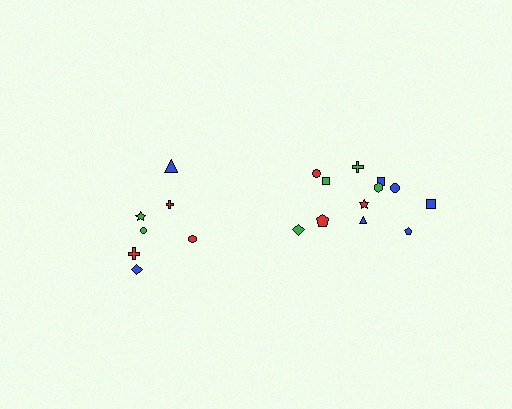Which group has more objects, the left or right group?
The right group.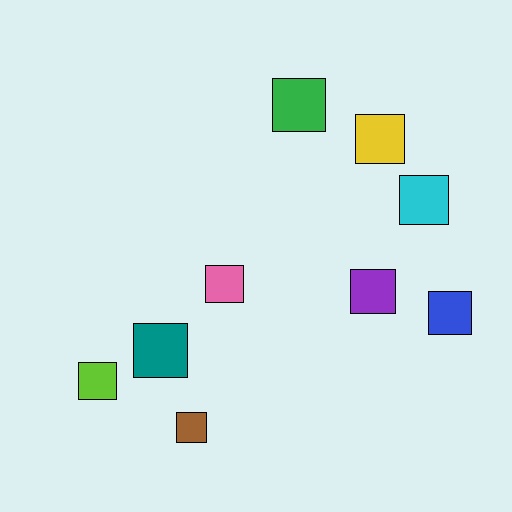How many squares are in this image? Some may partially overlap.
There are 9 squares.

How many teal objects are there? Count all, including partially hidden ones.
There is 1 teal object.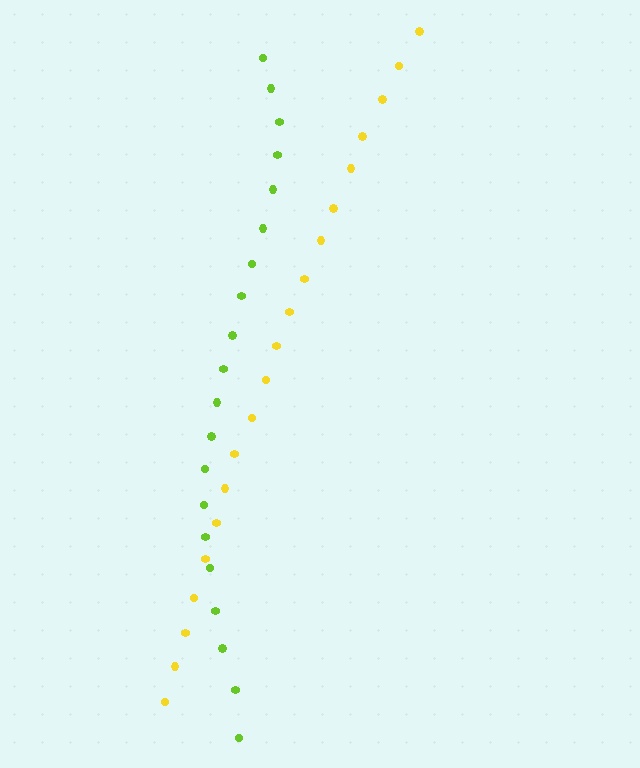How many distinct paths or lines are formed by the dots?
There are 2 distinct paths.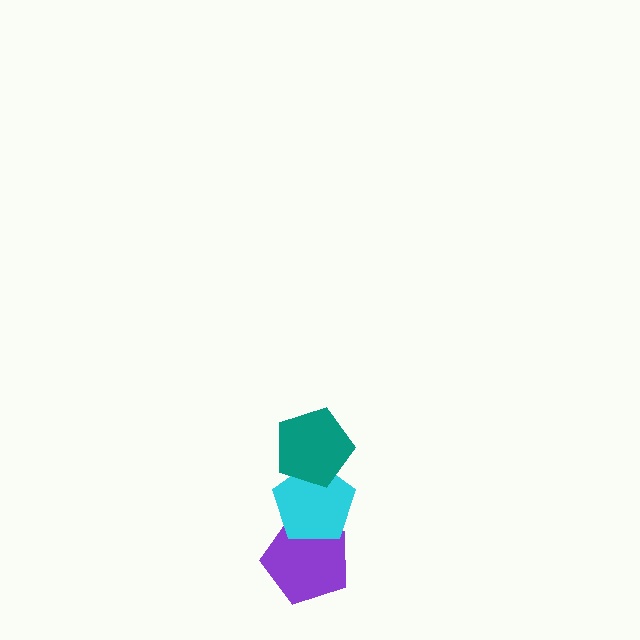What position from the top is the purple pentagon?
The purple pentagon is 3rd from the top.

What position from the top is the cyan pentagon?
The cyan pentagon is 2nd from the top.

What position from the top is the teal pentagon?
The teal pentagon is 1st from the top.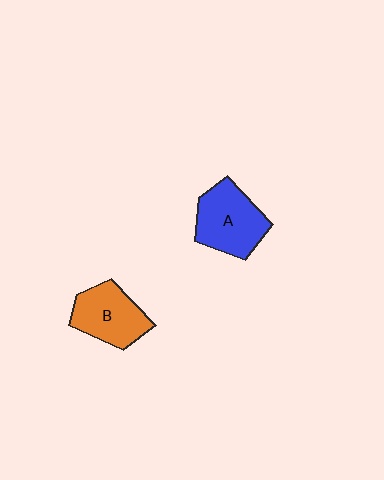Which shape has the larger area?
Shape A (blue).